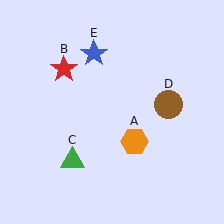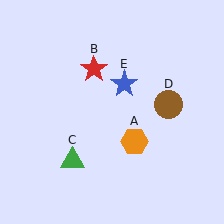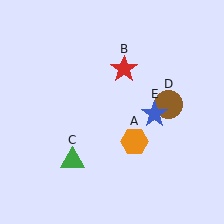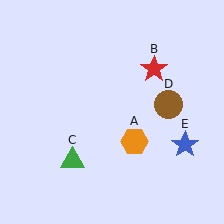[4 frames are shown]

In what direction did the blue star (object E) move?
The blue star (object E) moved down and to the right.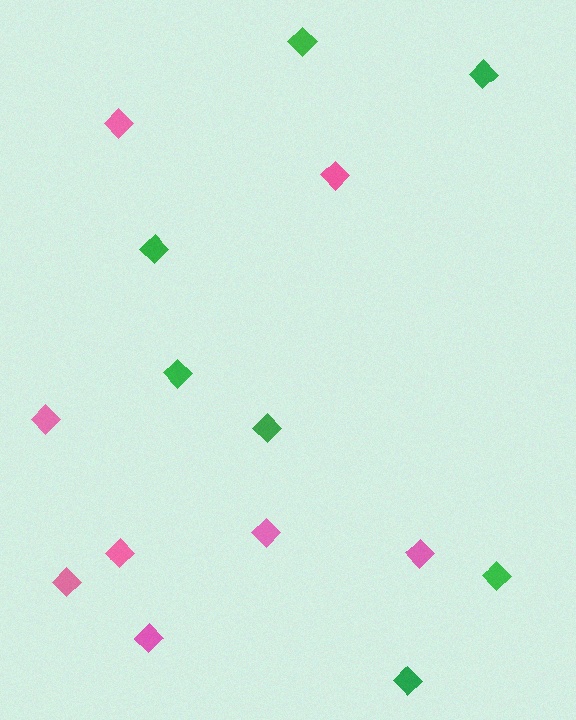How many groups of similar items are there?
There are 2 groups: one group of pink diamonds (8) and one group of green diamonds (7).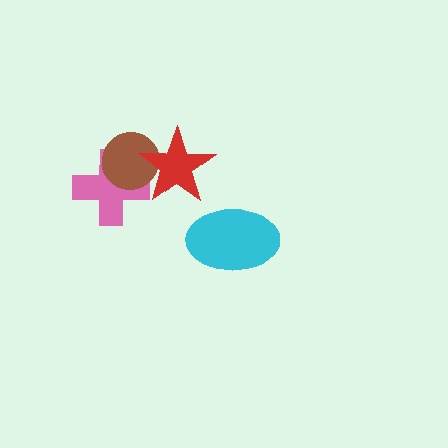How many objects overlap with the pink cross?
2 objects overlap with the pink cross.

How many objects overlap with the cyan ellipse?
0 objects overlap with the cyan ellipse.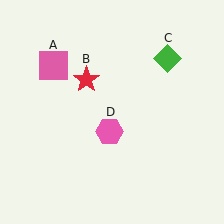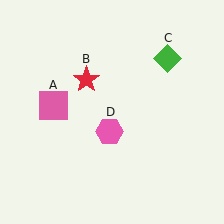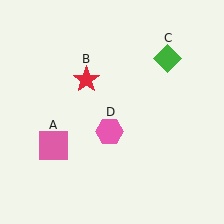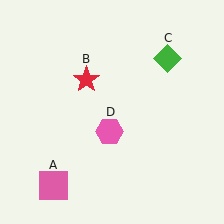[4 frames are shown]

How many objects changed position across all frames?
1 object changed position: pink square (object A).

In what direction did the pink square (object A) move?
The pink square (object A) moved down.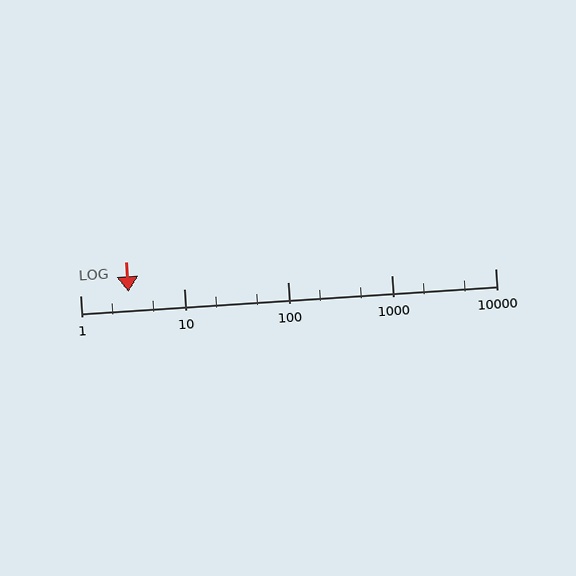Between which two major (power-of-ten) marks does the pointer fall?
The pointer is between 1 and 10.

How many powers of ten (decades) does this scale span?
The scale spans 4 decades, from 1 to 10000.